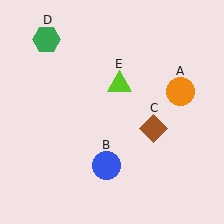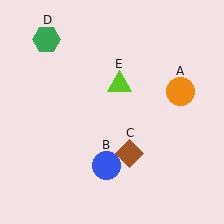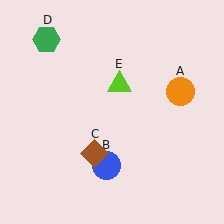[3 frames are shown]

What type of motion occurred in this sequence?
The brown diamond (object C) rotated clockwise around the center of the scene.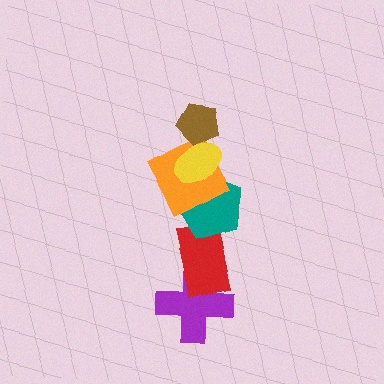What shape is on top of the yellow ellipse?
The brown pentagon is on top of the yellow ellipse.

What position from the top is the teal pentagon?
The teal pentagon is 4th from the top.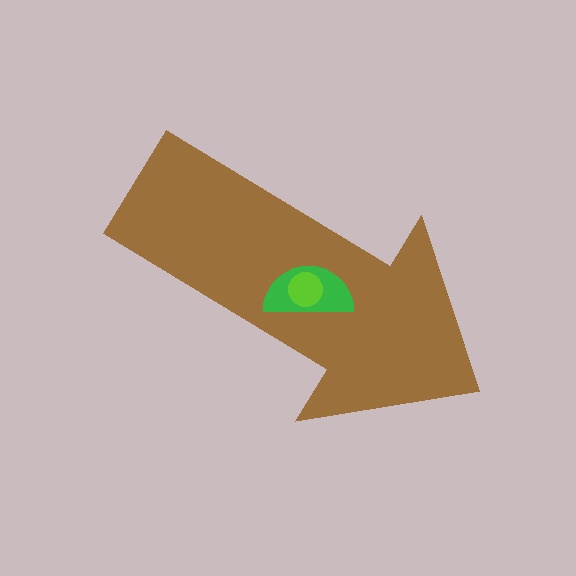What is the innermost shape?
The lime circle.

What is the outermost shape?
The brown arrow.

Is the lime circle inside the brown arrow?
Yes.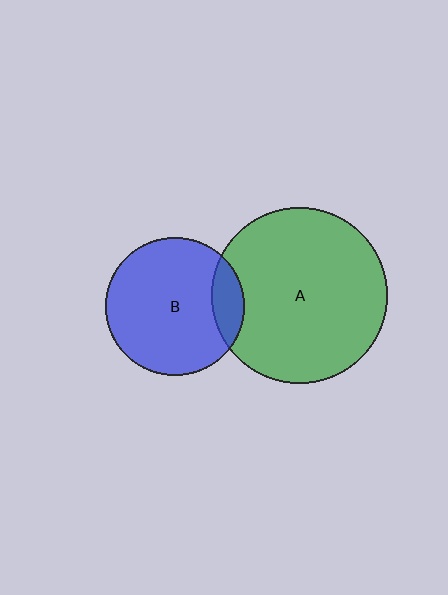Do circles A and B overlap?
Yes.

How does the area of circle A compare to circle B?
Approximately 1.6 times.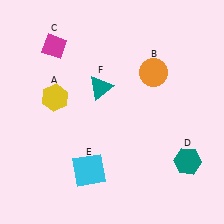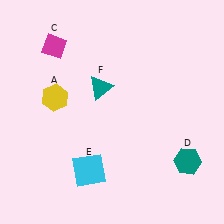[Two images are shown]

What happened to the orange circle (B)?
The orange circle (B) was removed in Image 2. It was in the top-right area of Image 1.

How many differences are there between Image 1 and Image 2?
There is 1 difference between the two images.